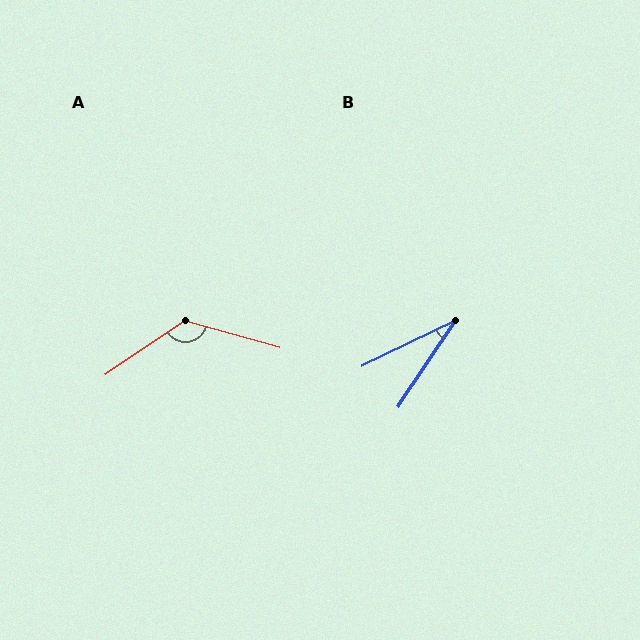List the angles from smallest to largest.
B (31°), A (131°).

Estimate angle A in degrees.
Approximately 131 degrees.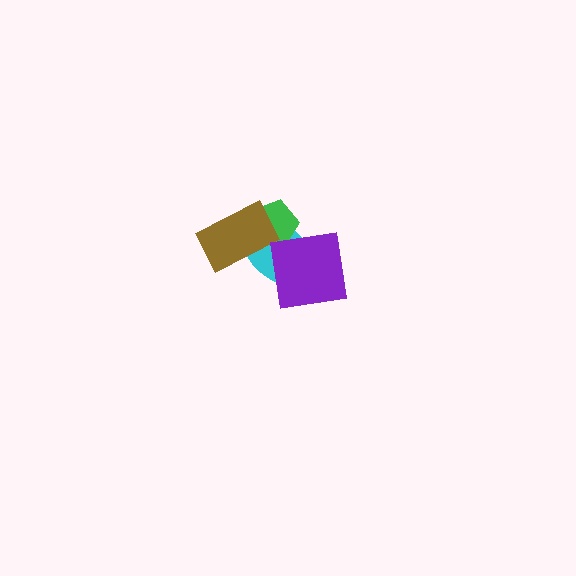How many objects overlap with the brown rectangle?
2 objects overlap with the brown rectangle.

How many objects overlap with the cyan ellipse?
3 objects overlap with the cyan ellipse.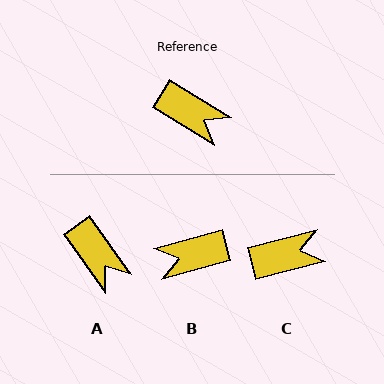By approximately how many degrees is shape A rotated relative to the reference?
Approximately 23 degrees clockwise.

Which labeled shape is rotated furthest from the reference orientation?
B, about 133 degrees away.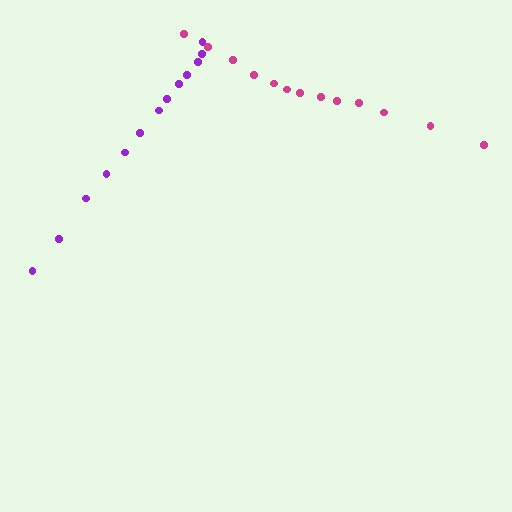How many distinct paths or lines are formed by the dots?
There are 2 distinct paths.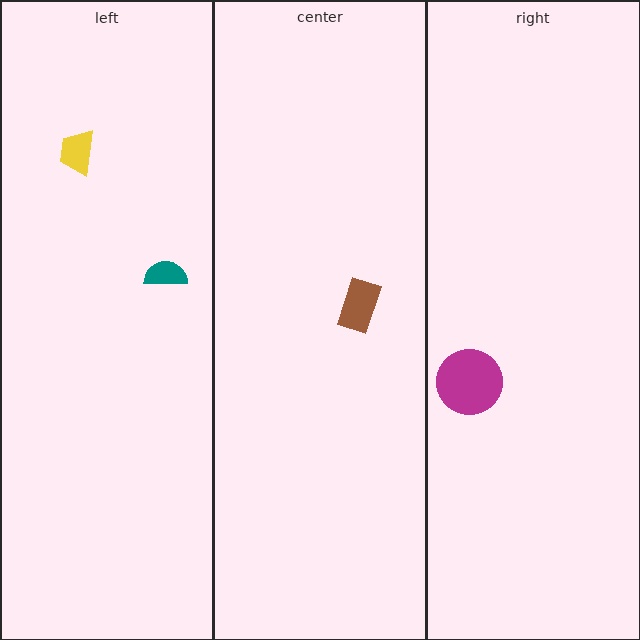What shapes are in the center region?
The brown rectangle.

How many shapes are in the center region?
1.